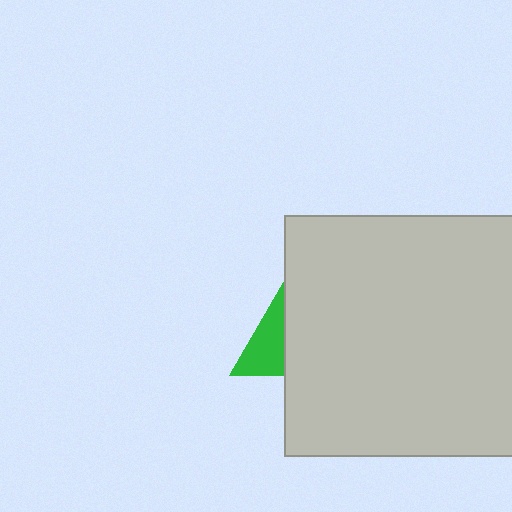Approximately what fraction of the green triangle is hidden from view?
Roughly 69% of the green triangle is hidden behind the light gray square.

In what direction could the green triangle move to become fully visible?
The green triangle could move left. That would shift it out from behind the light gray square entirely.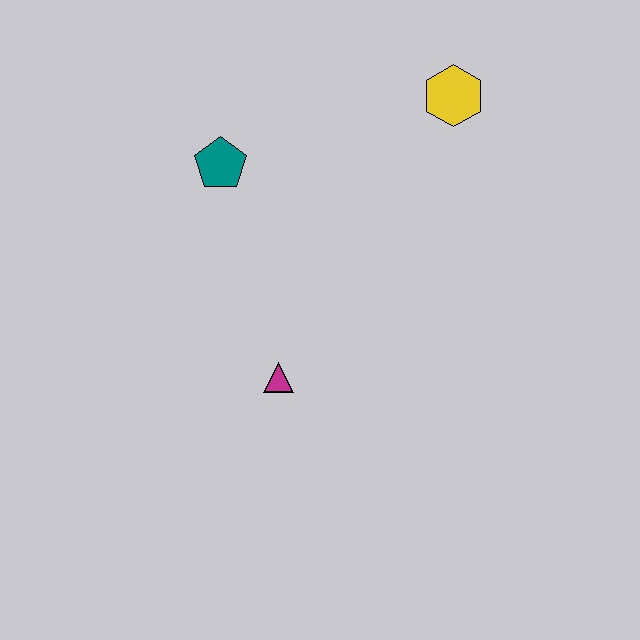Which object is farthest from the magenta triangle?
The yellow hexagon is farthest from the magenta triangle.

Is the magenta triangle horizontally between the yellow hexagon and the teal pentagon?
Yes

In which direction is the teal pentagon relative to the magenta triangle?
The teal pentagon is above the magenta triangle.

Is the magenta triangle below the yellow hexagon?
Yes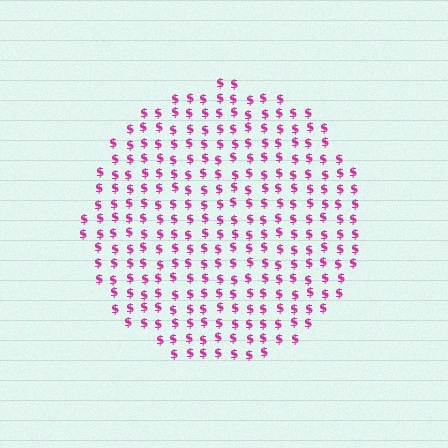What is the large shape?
The large shape is a circle.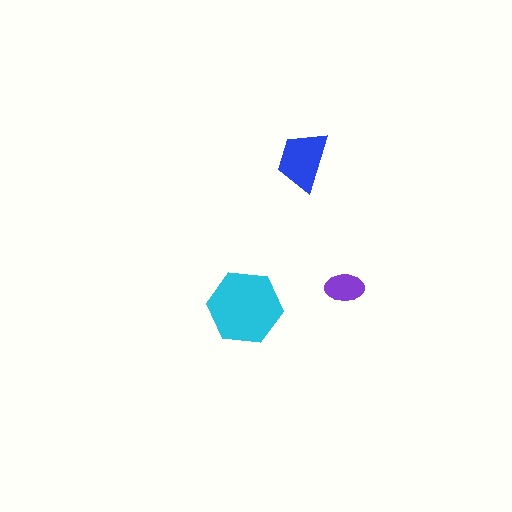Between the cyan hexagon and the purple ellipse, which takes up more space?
The cyan hexagon.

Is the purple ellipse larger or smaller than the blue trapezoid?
Smaller.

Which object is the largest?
The cyan hexagon.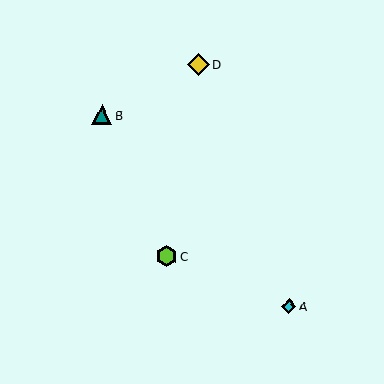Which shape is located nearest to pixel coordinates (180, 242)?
The lime hexagon (labeled C) at (167, 256) is nearest to that location.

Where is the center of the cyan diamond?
The center of the cyan diamond is at (289, 306).